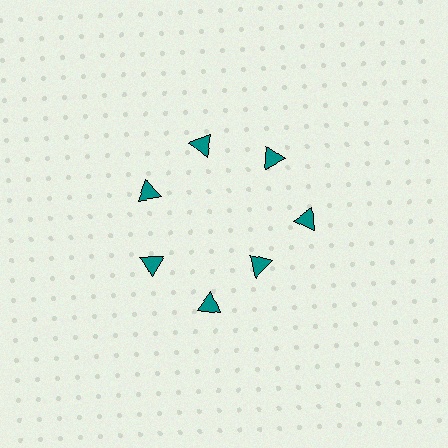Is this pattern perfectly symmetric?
No. The 7 teal triangles are arranged in a ring, but one element near the 5 o'clock position is pulled inward toward the center, breaking the 7-fold rotational symmetry.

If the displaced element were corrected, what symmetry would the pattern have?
It would have 7-fold rotational symmetry — the pattern would map onto itself every 51 degrees.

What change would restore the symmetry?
The symmetry would be restored by moving it outward, back onto the ring so that all 7 triangles sit at equal angles and equal distance from the center.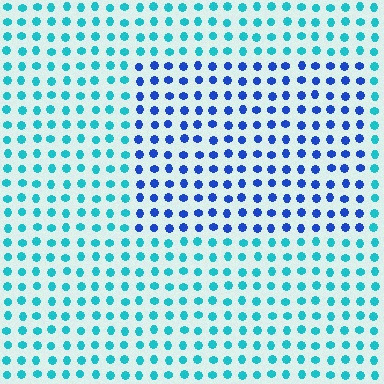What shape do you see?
I see a rectangle.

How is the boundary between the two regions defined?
The boundary is defined purely by a slight shift in hue (about 43 degrees). Spacing, size, and orientation are identical on both sides.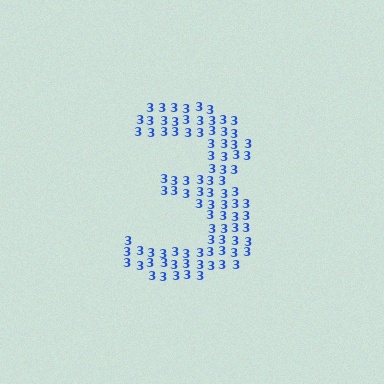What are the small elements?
The small elements are digit 3's.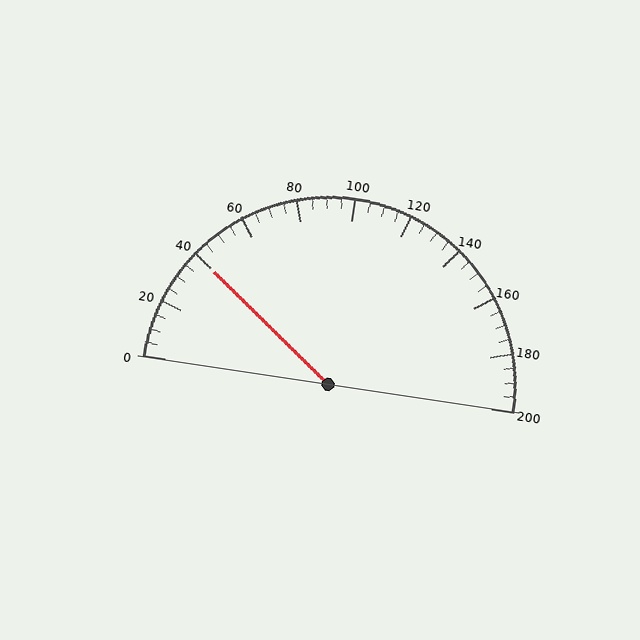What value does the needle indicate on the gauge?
The needle indicates approximately 40.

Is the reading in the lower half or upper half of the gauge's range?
The reading is in the lower half of the range (0 to 200).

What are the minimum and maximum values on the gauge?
The gauge ranges from 0 to 200.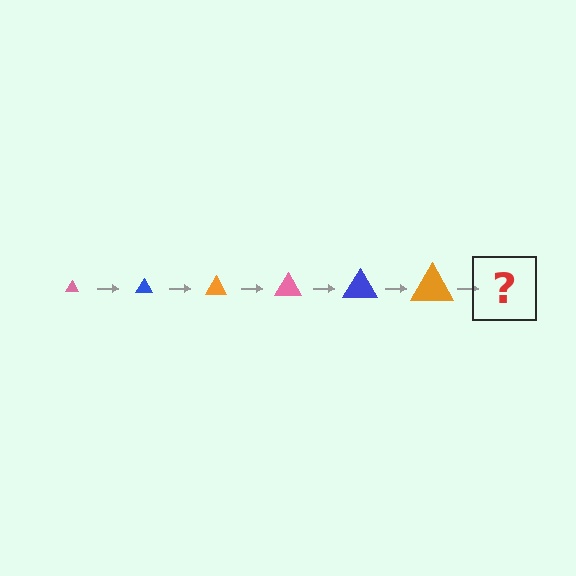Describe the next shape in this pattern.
It should be a pink triangle, larger than the previous one.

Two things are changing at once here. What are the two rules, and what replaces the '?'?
The two rules are that the triangle grows larger each step and the color cycles through pink, blue, and orange. The '?' should be a pink triangle, larger than the previous one.